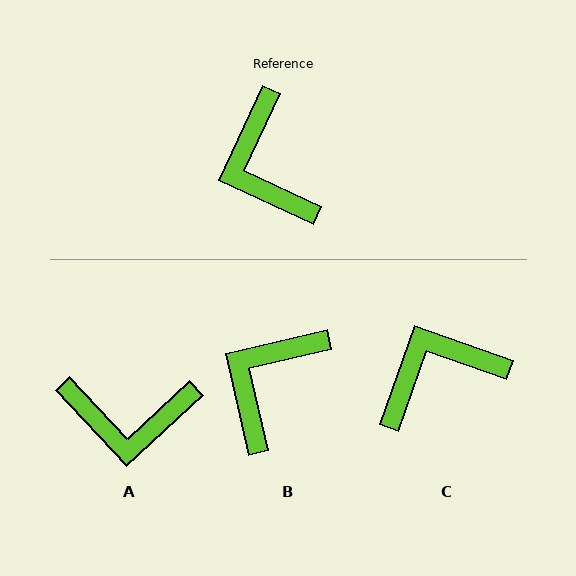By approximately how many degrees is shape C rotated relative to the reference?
Approximately 85 degrees clockwise.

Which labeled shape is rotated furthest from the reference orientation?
C, about 85 degrees away.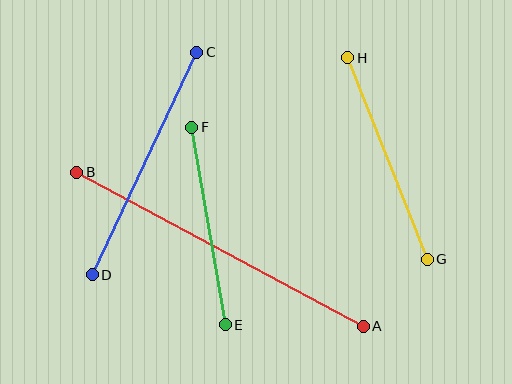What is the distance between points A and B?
The distance is approximately 325 pixels.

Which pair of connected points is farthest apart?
Points A and B are farthest apart.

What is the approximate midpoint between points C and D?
The midpoint is at approximately (144, 163) pixels.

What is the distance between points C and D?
The distance is approximately 246 pixels.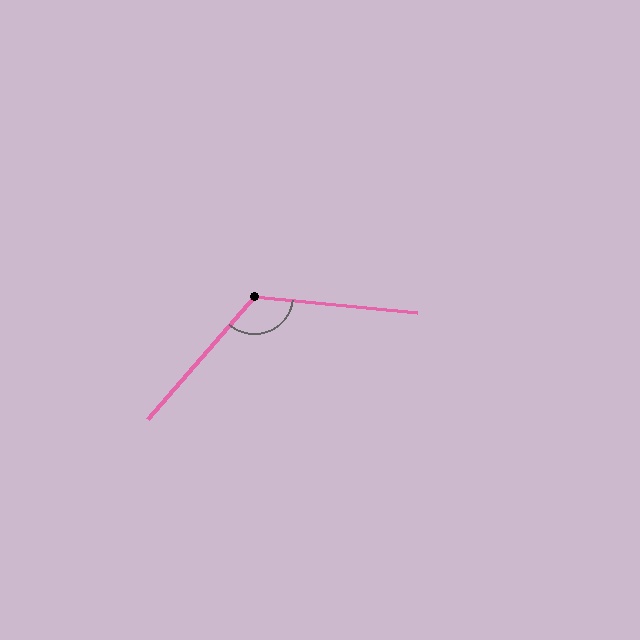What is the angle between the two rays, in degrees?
Approximately 125 degrees.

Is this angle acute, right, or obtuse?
It is obtuse.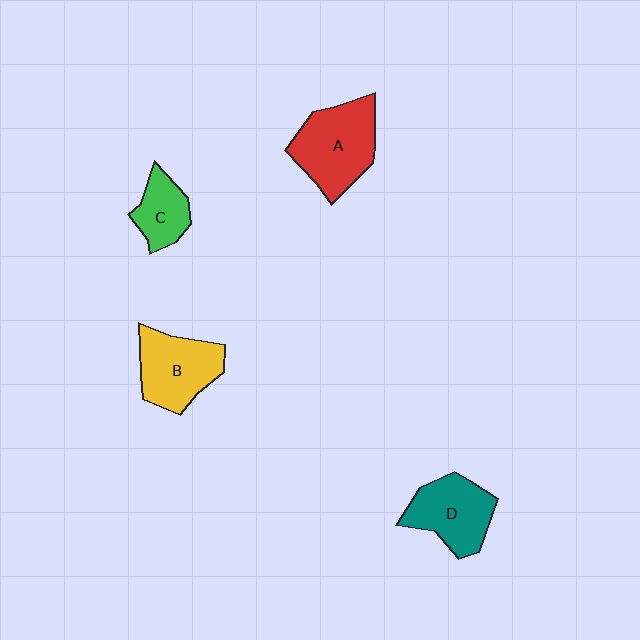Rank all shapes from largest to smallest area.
From largest to smallest: A (red), B (yellow), D (teal), C (green).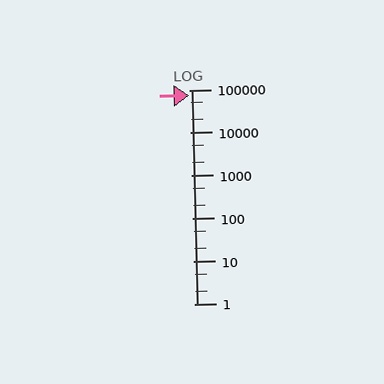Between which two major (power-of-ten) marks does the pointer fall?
The pointer is between 10000 and 100000.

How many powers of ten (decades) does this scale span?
The scale spans 5 decades, from 1 to 100000.